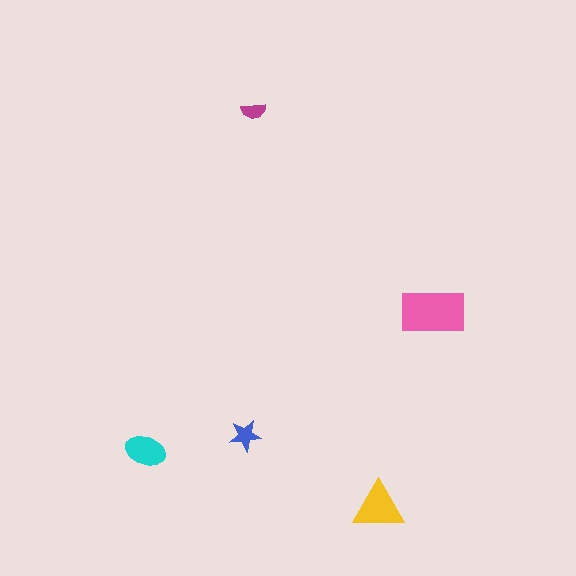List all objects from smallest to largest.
The magenta semicircle, the blue star, the cyan ellipse, the yellow triangle, the pink rectangle.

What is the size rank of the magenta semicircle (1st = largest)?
5th.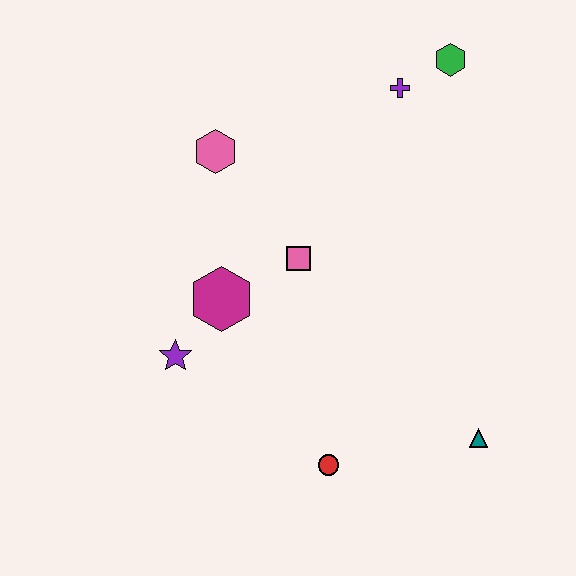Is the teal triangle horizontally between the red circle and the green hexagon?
No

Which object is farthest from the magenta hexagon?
The green hexagon is farthest from the magenta hexagon.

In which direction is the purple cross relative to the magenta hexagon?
The purple cross is above the magenta hexagon.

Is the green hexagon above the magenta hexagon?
Yes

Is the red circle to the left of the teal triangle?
Yes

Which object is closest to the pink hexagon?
The pink square is closest to the pink hexagon.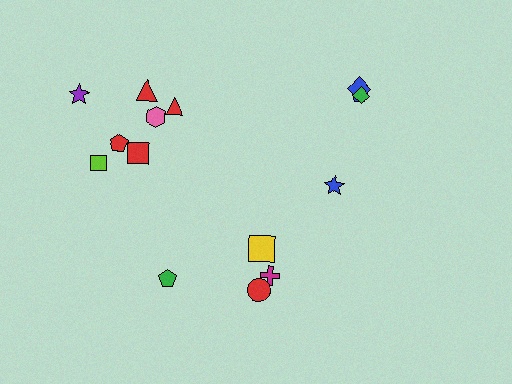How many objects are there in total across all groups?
There are 15 objects.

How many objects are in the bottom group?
There are 4 objects.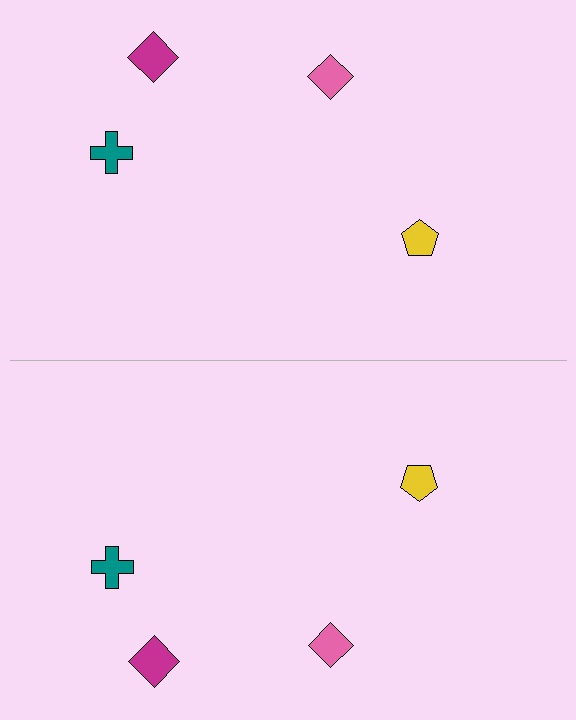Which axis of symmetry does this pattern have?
The pattern has a horizontal axis of symmetry running through the center of the image.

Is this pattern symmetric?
Yes, this pattern has bilateral (reflection) symmetry.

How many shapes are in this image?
There are 8 shapes in this image.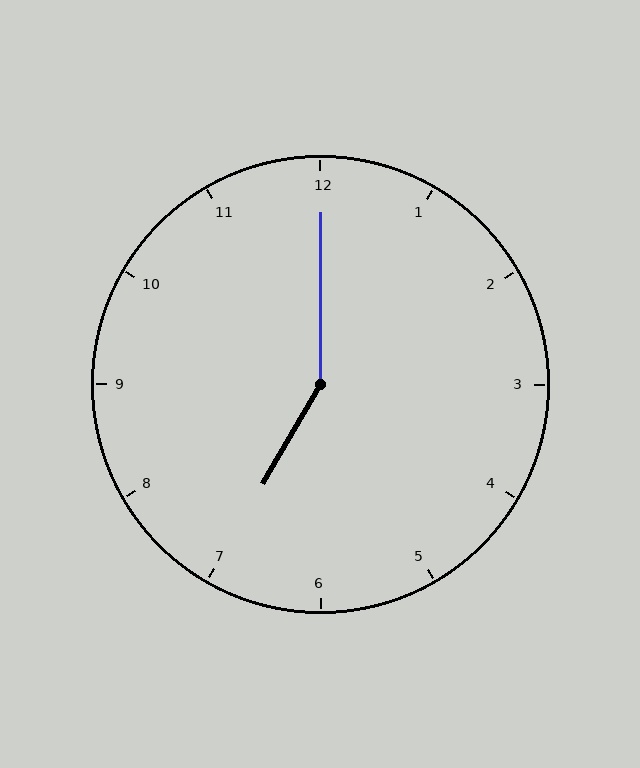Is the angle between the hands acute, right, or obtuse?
It is obtuse.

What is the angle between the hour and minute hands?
Approximately 150 degrees.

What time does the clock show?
7:00.